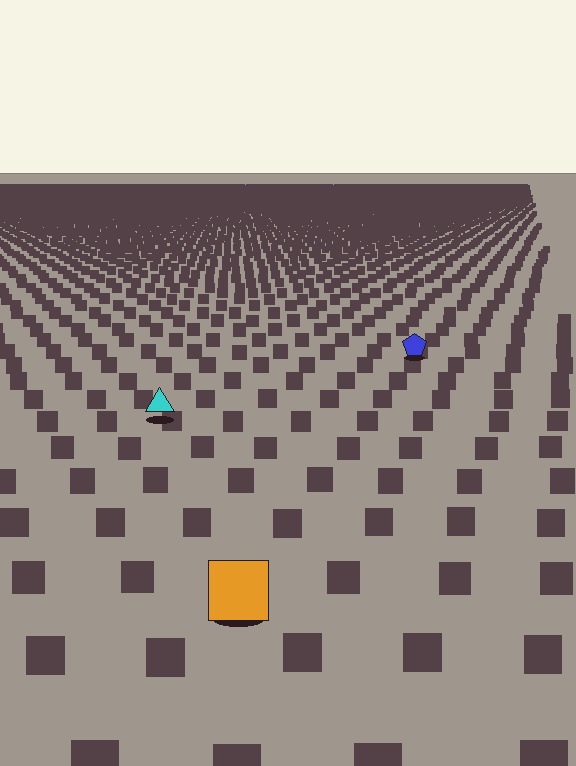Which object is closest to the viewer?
The orange square is closest. The texture marks near it are larger and more spread out.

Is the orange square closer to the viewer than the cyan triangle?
Yes. The orange square is closer — you can tell from the texture gradient: the ground texture is coarser near it.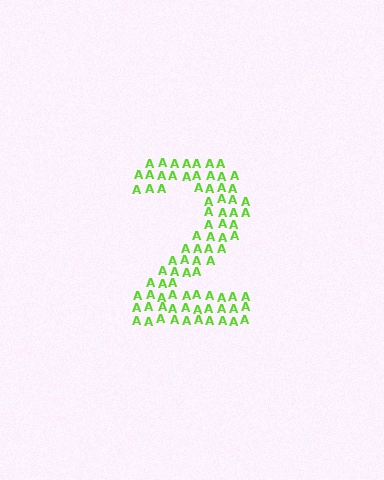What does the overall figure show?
The overall figure shows the digit 2.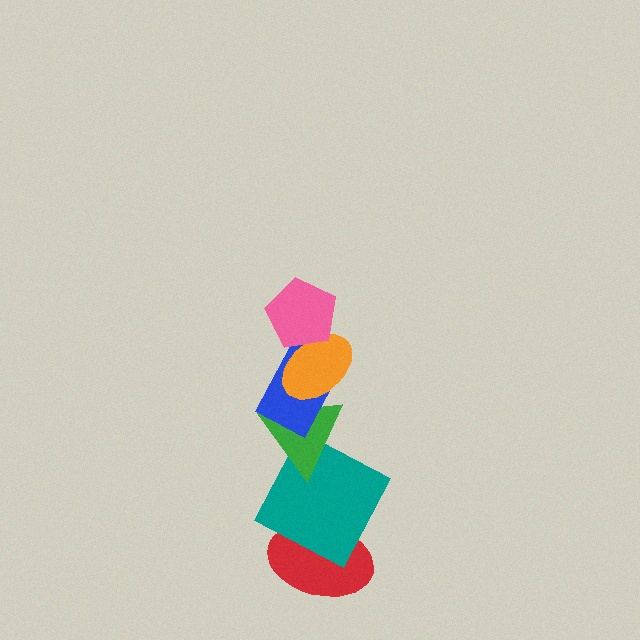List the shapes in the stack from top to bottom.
From top to bottom: the pink pentagon, the orange ellipse, the blue rectangle, the green triangle, the teal square, the red ellipse.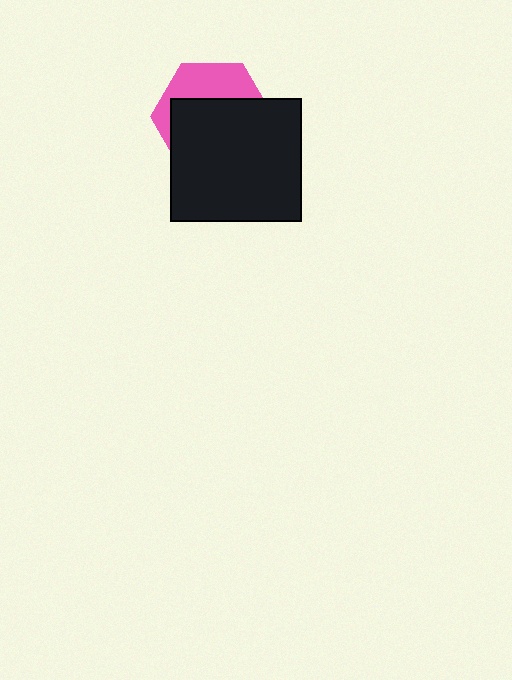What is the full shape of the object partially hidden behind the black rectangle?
The partially hidden object is a pink hexagon.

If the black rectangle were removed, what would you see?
You would see the complete pink hexagon.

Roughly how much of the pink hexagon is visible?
A small part of it is visible (roughly 34%).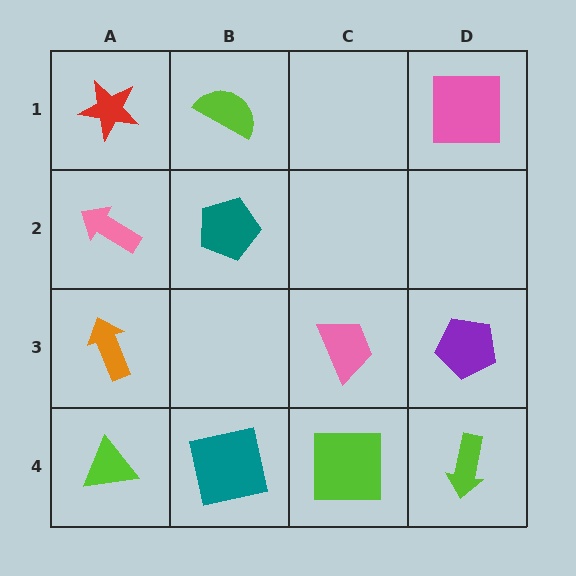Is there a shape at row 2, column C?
No, that cell is empty.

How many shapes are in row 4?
4 shapes.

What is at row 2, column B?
A teal pentagon.